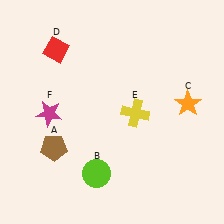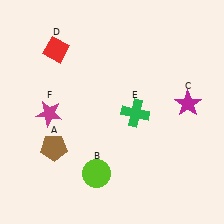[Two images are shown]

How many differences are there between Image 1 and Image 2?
There are 2 differences between the two images.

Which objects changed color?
C changed from orange to magenta. E changed from yellow to green.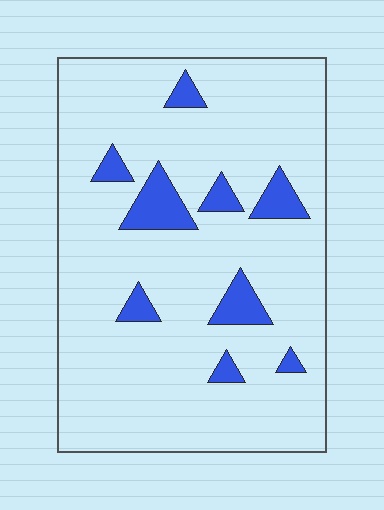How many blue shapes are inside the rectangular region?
9.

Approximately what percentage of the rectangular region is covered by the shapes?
Approximately 10%.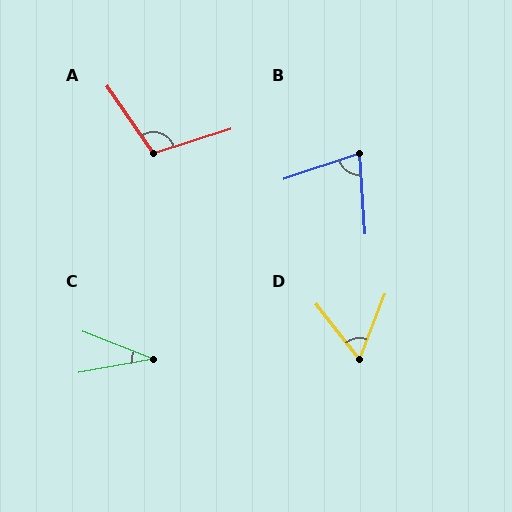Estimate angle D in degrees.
Approximately 59 degrees.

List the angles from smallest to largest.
C (32°), D (59°), B (75°), A (107°).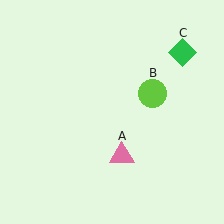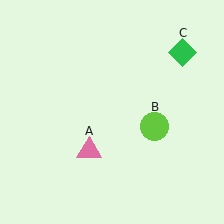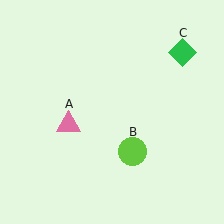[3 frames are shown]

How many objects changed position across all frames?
2 objects changed position: pink triangle (object A), lime circle (object B).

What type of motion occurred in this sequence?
The pink triangle (object A), lime circle (object B) rotated clockwise around the center of the scene.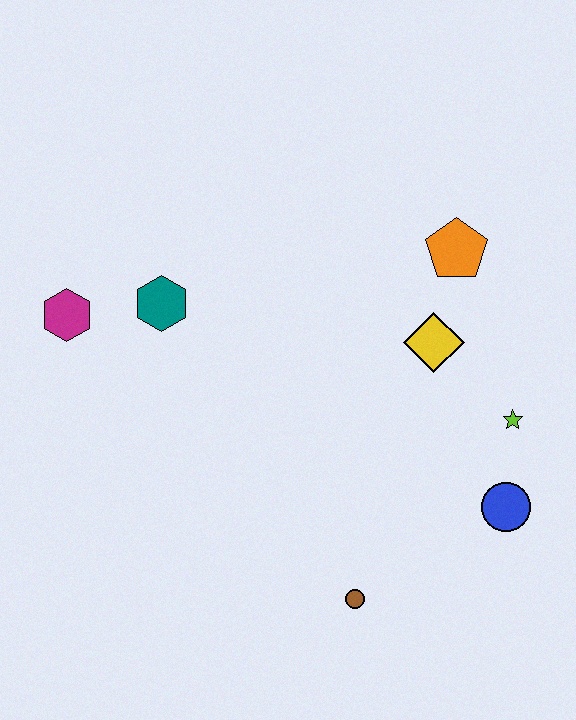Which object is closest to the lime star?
The blue circle is closest to the lime star.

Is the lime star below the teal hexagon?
Yes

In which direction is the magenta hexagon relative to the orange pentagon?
The magenta hexagon is to the left of the orange pentagon.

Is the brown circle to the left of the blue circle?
Yes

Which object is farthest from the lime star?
The magenta hexagon is farthest from the lime star.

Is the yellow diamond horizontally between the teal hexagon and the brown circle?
No